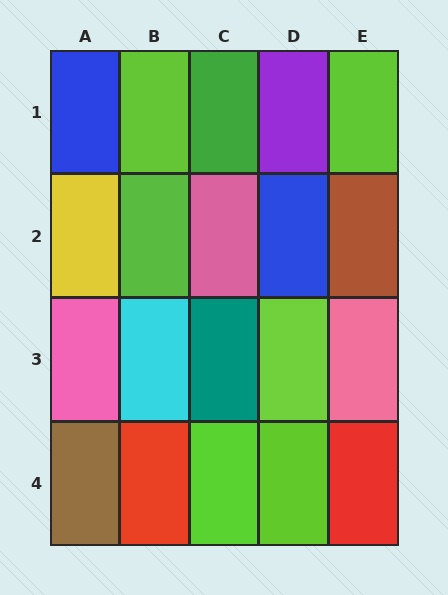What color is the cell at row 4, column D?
Lime.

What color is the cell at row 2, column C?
Pink.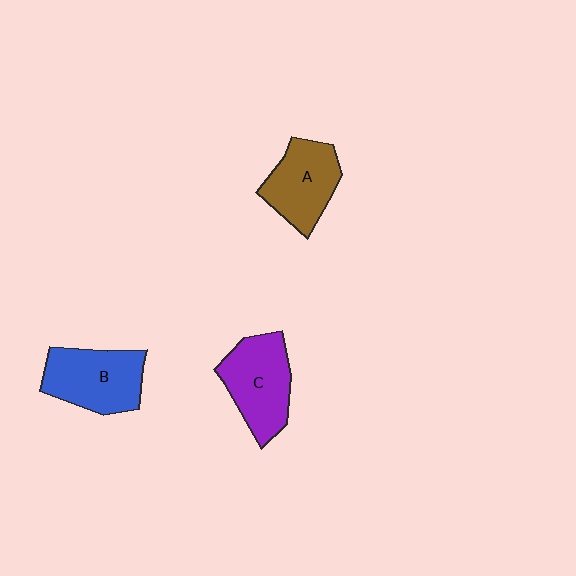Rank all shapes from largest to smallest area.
From largest to smallest: C (purple), B (blue), A (brown).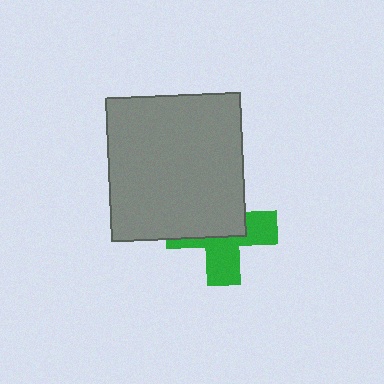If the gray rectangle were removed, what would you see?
You would see the complete green cross.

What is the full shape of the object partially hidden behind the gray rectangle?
The partially hidden object is a green cross.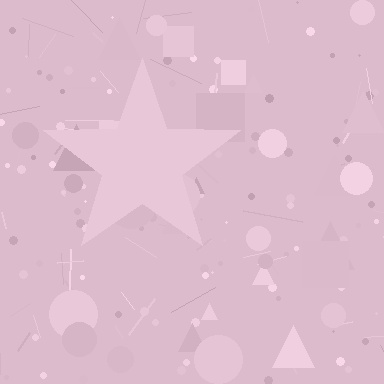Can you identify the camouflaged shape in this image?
The camouflaged shape is a star.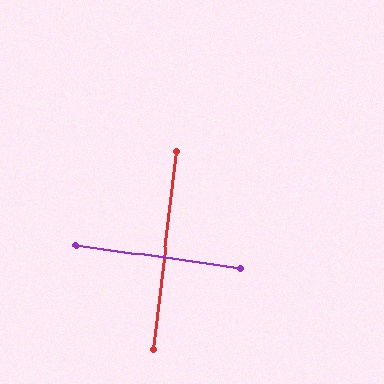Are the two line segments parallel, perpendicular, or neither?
Perpendicular — they meet at approximately 88°.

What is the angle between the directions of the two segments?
Approximately 88 degrees.